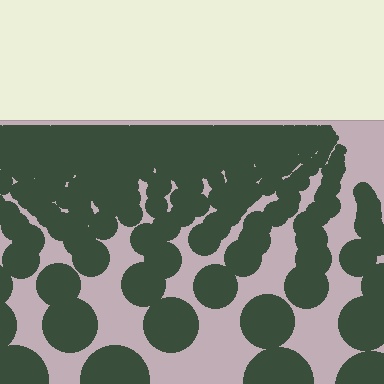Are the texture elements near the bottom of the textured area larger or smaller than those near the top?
Larger. Near the bottom, elements are closer to the viewer and appear at a bigger on-screen size.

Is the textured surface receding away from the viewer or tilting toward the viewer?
The surface is receding away from the viewer. Texture elements get smaller and denser toward the top.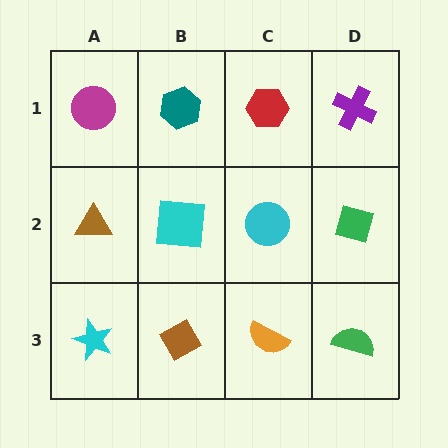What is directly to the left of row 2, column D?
A cyan circle.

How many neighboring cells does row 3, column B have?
3.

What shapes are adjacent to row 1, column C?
A cyan circle (row 2, column C), a teal hexagon (row 1, column B), a purple cross (row 1, column D).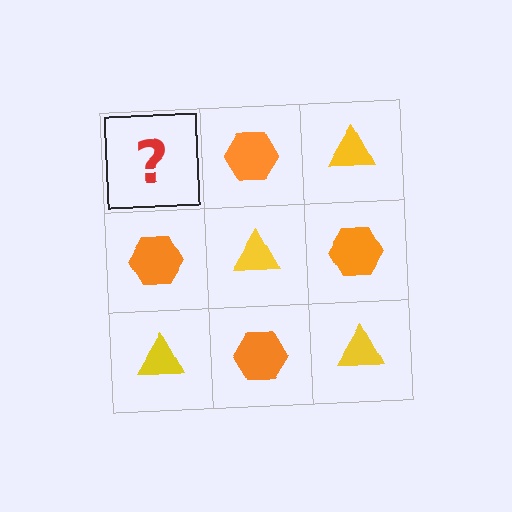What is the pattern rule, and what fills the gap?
The rule is that it alternates yellow triangle and orange hexagon in a checkerboard pattern. The gap should be filled with a yellow triangle.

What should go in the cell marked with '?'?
The missing cell should contain a yellow triangle.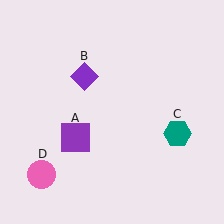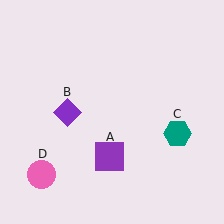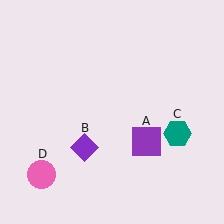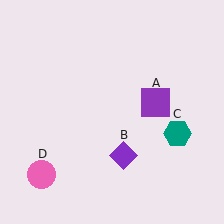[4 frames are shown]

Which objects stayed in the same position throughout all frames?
Teal hexagon (object C) and pink circle (object D) remained stationary.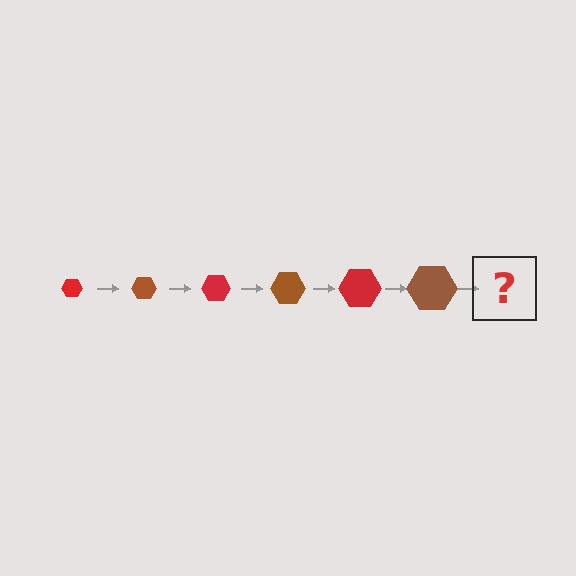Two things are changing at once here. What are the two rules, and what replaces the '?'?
The two rules are that the hexagon grows larger each step and the color cycles through red and brown. The '?' should be a red hexagon, larger than the previous one.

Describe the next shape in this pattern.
It should be a red hexagon, larger than the previous one.